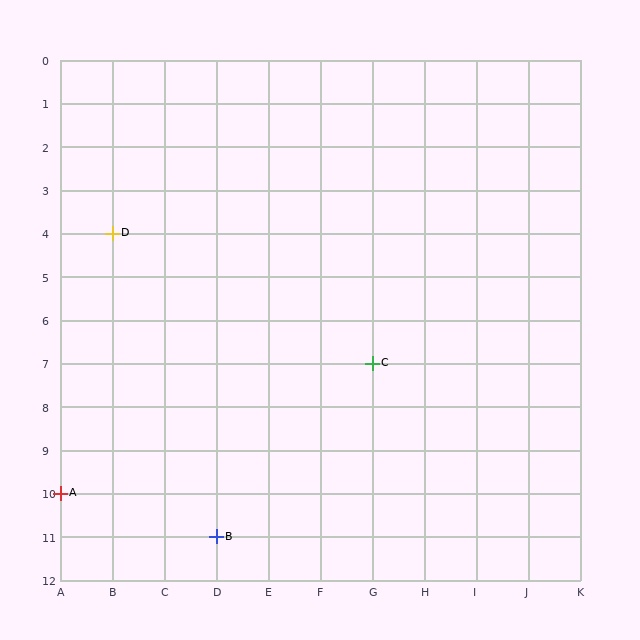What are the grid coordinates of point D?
Point D is at grid coordinates (B, 4).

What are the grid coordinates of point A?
Point A is at grid coordinates (A, 10).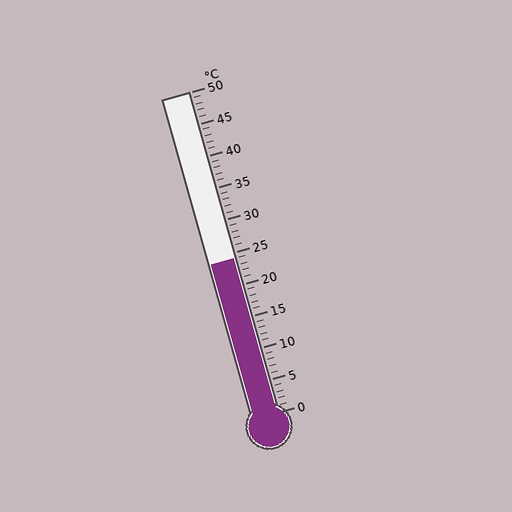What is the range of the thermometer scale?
The thermometer scale ranges from 0°C to 50°C.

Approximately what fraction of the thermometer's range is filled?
The thermometer is filled to approximately 50% of its range.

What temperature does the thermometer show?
The thermometer shows approximately 24°C.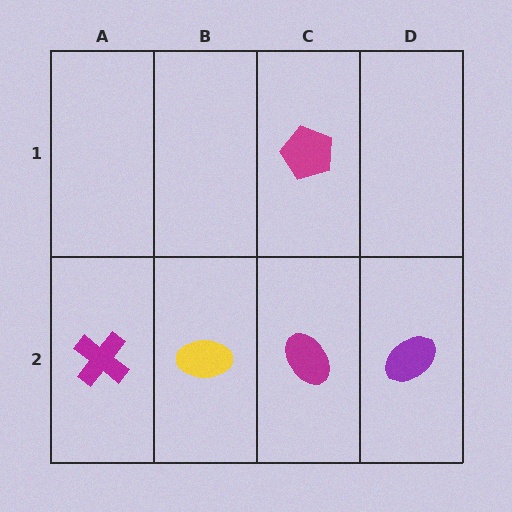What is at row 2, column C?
A magenta ellipse.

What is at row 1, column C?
A magenta pentagon.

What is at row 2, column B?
A yellow ellipse.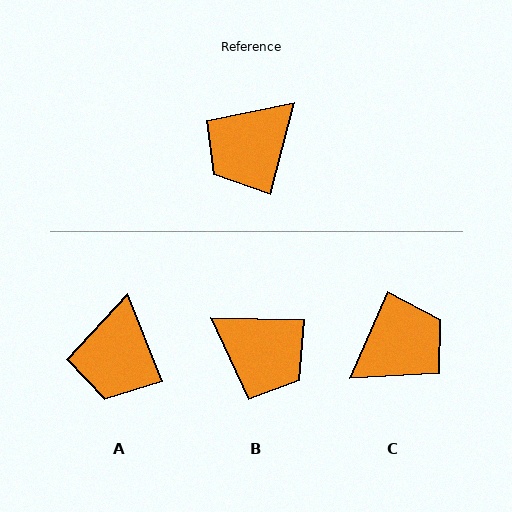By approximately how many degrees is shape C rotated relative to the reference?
Approximately 171 degrees counter-clockwise.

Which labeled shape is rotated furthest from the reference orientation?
C, about 171 degrees away.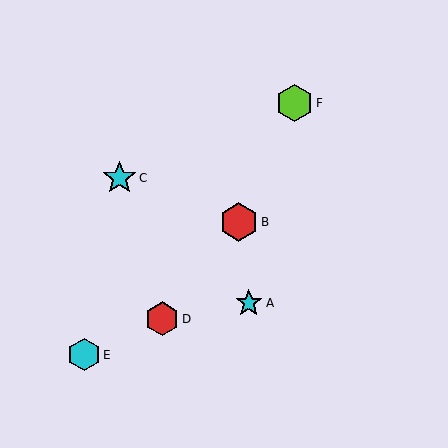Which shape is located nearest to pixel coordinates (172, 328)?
The red hexagon (labeled D) at (162, 319) is nearest to that location.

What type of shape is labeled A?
Shape A is a cyan star.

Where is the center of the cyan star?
The center of the cyan star is at (249, 303).